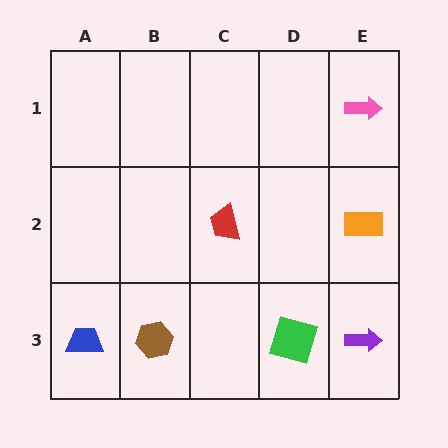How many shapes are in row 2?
2 shapes.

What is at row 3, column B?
A brown hexagon.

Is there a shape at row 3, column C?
No, that cell is empty.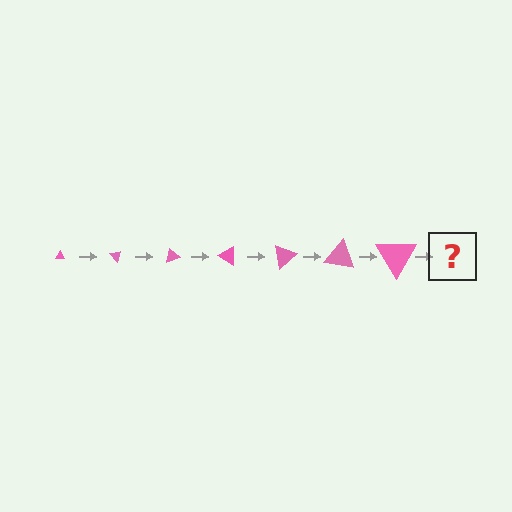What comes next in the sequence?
The next element should be a triangle, larger than the previous one and rotated 350 degrees from the start.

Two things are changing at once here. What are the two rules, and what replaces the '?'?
The two rules are that the triangle grows larger each step and it rotates 50 degrees each step. The '?' should be a triangle, larger than the previous one and rotated 350 degrees from the start.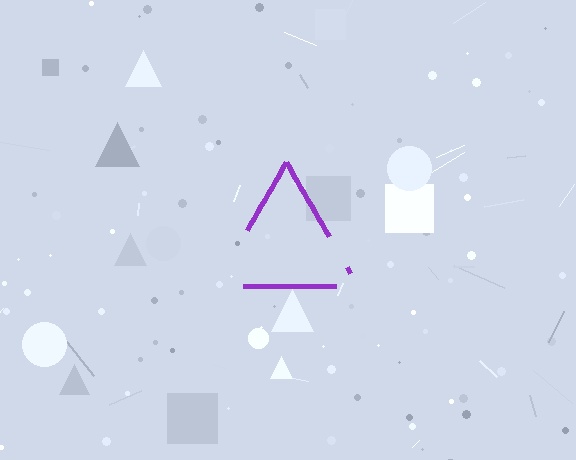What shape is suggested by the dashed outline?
The dashed outline suggests a triangle.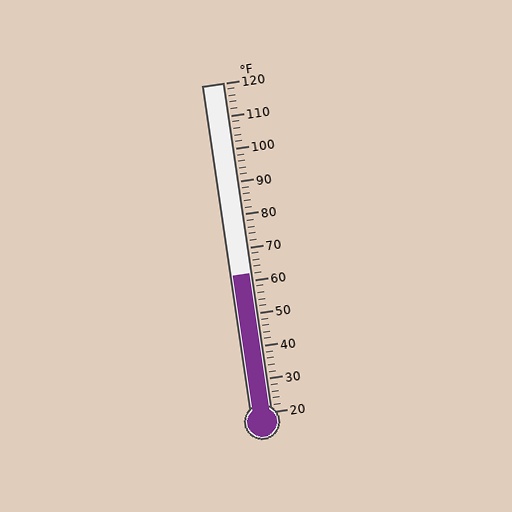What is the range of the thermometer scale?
The thermometer scale ranges from 20°F to 120°F.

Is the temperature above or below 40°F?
The temperature is above 40°F.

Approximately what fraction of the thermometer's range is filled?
The thermometer is filled to approximately 40% of its range.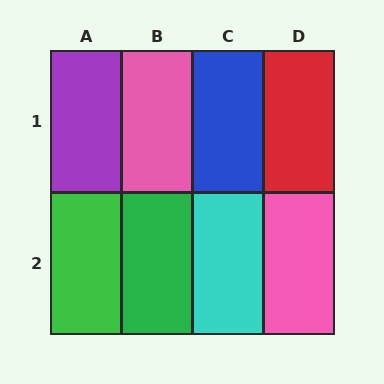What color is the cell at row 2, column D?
Pink.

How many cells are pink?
2 cells are pink.